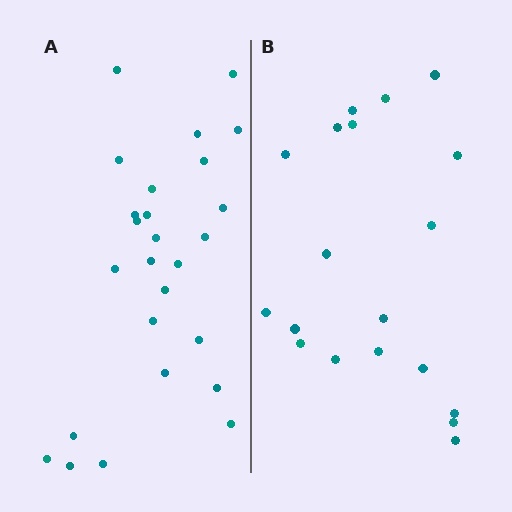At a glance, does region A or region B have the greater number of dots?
Region A (the left region) has more dots.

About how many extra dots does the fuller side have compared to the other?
Region A has roughly 8 or so more dots than region B.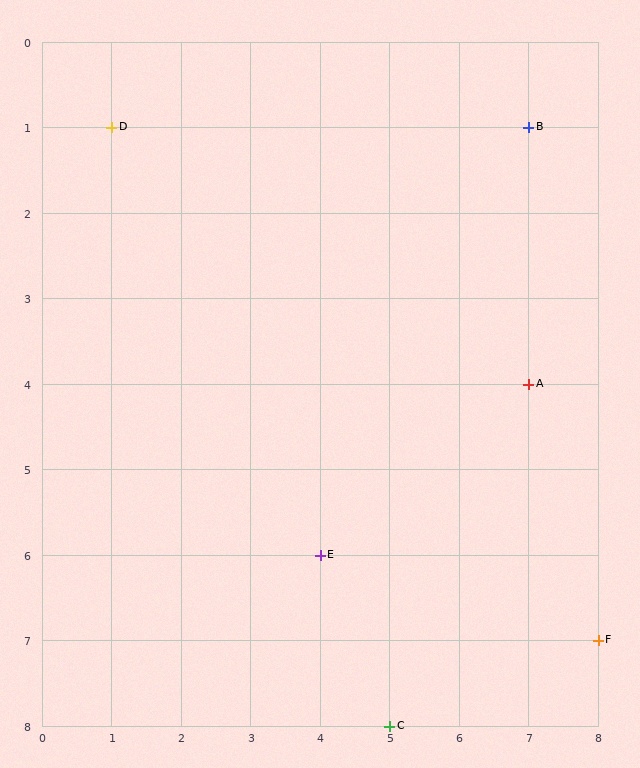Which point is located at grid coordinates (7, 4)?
Point A is at (7, 4).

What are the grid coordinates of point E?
Point E is at grid coordinates (4, 6).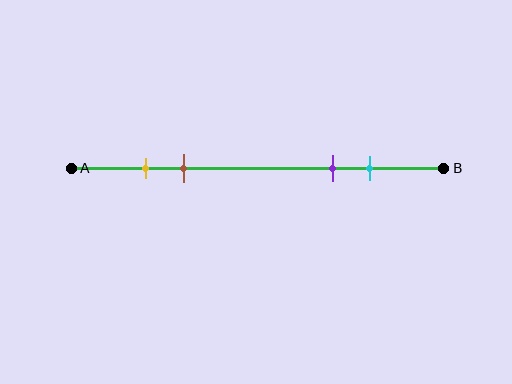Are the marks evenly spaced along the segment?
No, the marks are not evenly spaced.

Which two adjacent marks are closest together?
The yellow and brown marks are the closest adjacent pair.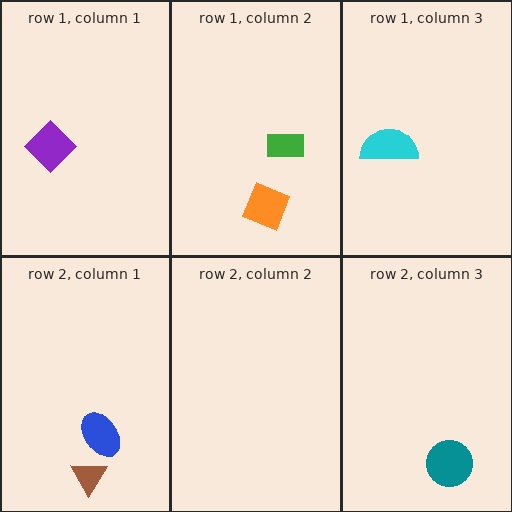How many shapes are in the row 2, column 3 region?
1.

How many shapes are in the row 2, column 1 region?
2.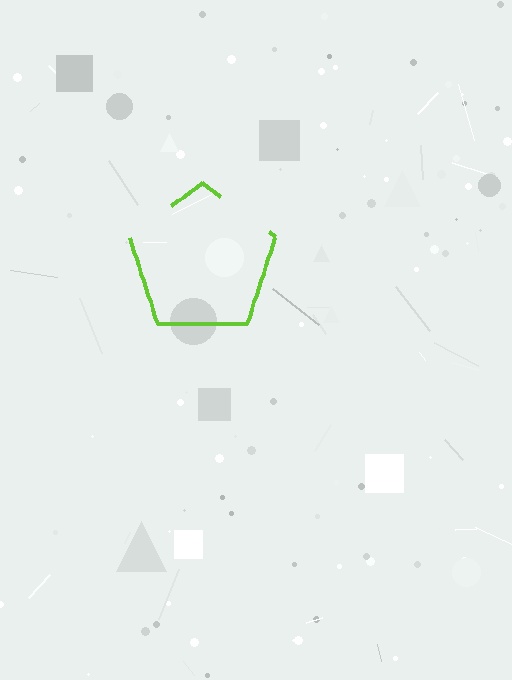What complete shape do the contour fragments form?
The contour fragments form a pentagon.